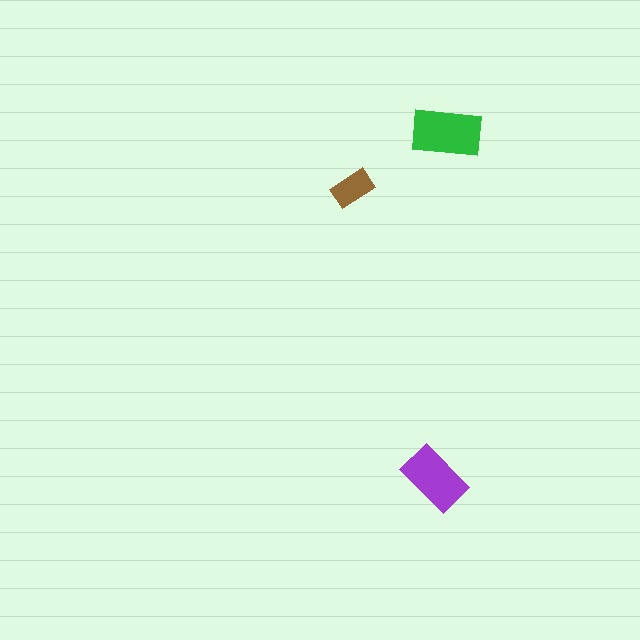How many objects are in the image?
There are 3 objects in the image.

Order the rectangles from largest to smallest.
the green one, the purple one, the brown one.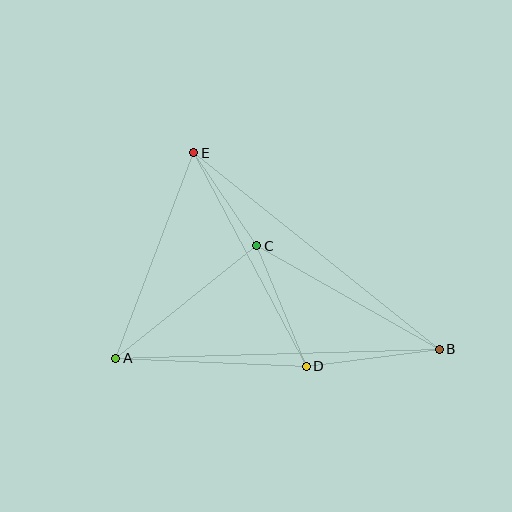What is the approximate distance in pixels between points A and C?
The distance between A and C is approximately 181 pixels.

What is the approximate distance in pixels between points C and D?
The distance between C and D is approximately 130 pixels.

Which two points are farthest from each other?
Points A and B are farthest from each other.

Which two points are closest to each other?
Points C and E are closest to each other.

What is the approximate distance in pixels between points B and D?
The distance between B and D is approximately 134 pixels.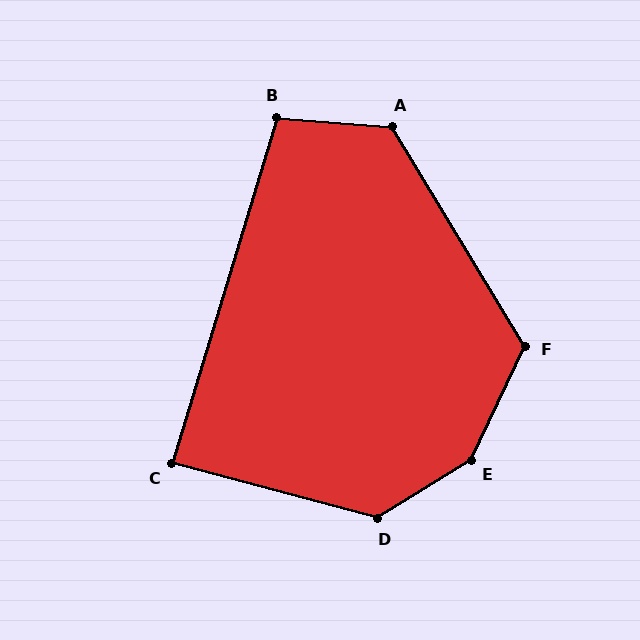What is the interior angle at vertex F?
Approximately 124 degrees (obtuse).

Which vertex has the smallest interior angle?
C, at approximately 88 degrees.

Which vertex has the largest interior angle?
E, at approximately 147 degrees.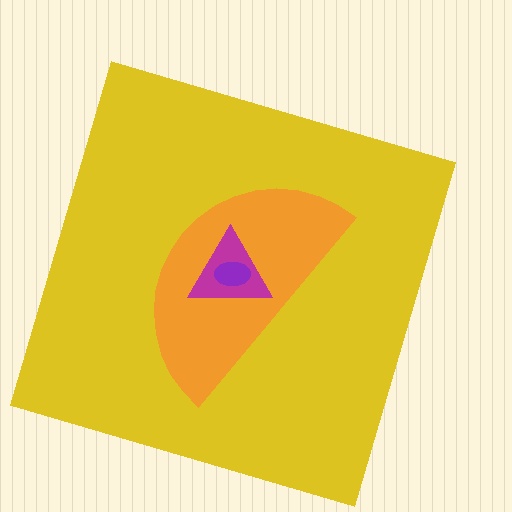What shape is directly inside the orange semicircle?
The magenta triangle.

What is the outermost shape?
The yellow square.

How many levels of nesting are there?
4.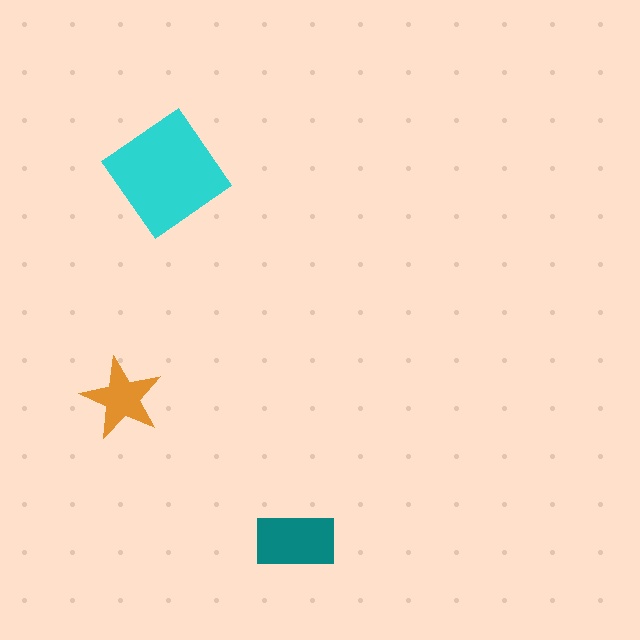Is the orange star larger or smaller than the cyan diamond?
Smaller.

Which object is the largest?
The cyan diamond.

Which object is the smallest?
The orange star.